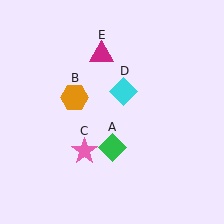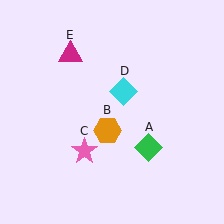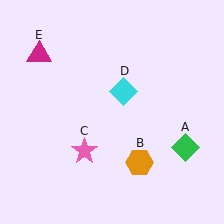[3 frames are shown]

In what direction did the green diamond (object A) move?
The green diamond (object A) moved right.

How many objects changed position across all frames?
3 objects changed position: green diamond (object A), orange hexagon (object B), magenta triangle (object E).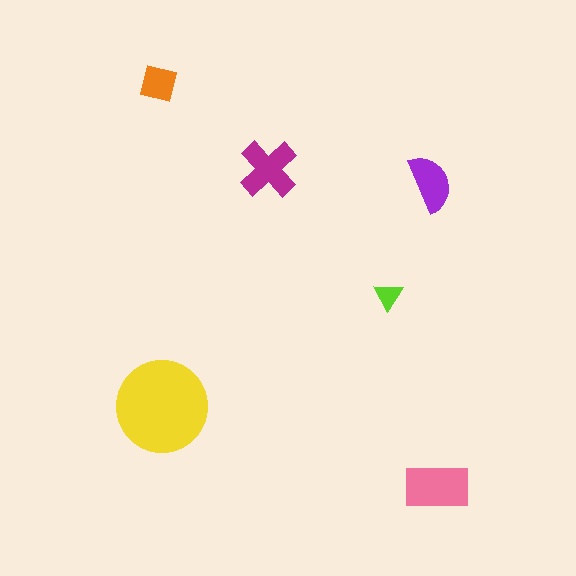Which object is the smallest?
The lime triangle.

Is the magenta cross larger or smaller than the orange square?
Larger.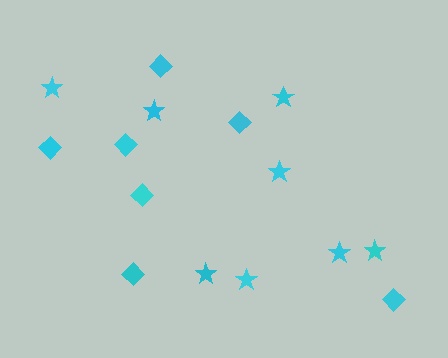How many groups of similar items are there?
There are 2 groups: one group of stars (8) and one group of diamonds (7).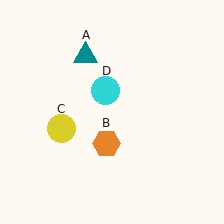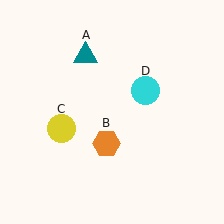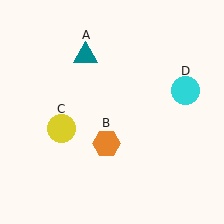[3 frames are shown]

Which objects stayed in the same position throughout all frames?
Teal triangle (object A) and orange hexagon (object B) and yellow circle (object C) remained stationary.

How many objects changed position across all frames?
1 object changed position: cyan circle (object D).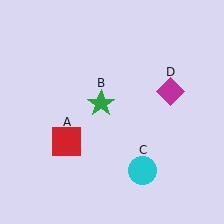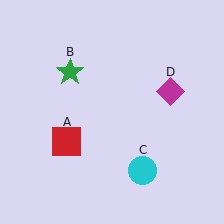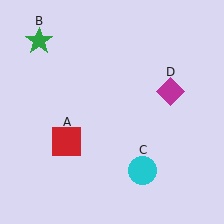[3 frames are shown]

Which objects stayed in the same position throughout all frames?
Red square (object A) and cyan circle (object C) and magenta diamond (object D) remained stationary.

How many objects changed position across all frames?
1 object changed position: green star (object B).